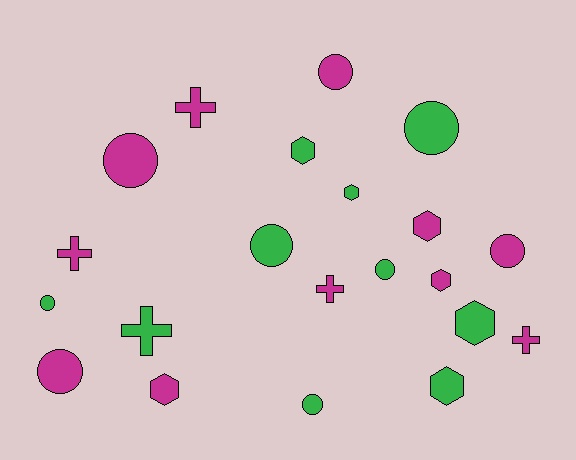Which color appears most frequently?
Magenta, with 11 objects.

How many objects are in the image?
There are 21 objects.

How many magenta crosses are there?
There are 4 magenta crosses.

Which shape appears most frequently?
Circle, with 9 objects.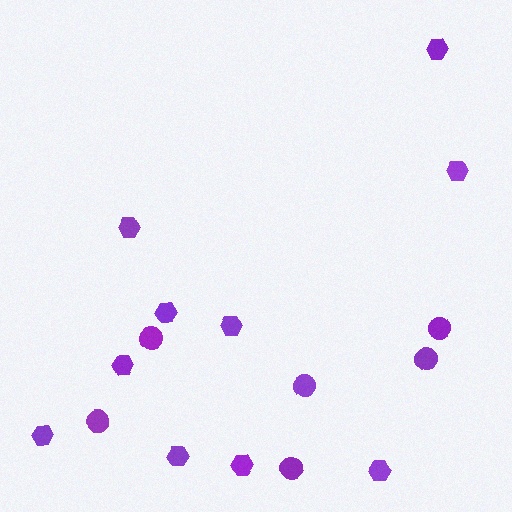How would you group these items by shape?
There are 2 groups: one group of hexagons (10) and one group of circles (6).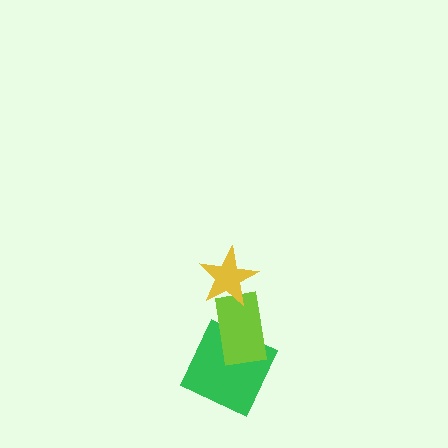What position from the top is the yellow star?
The yellow star is 1st from the top.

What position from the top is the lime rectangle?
The lime rectangle is 2nd from the top.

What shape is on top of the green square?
The lime rectangle is on top of the green square.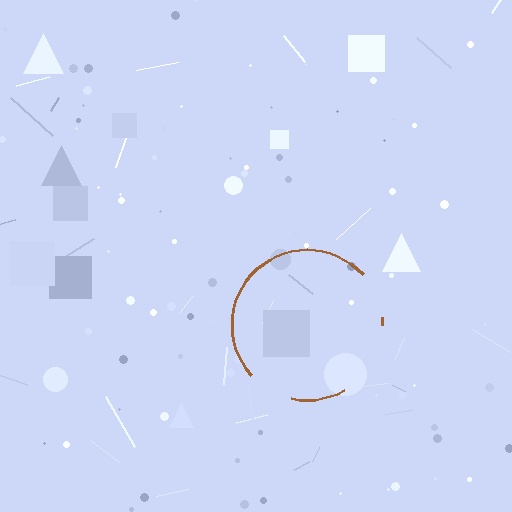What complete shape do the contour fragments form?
The contour fragments form a circle.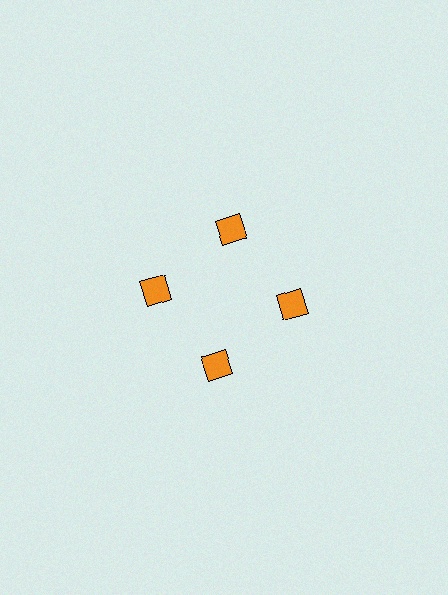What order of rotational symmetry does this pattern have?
This pattern has 4-fold rotational symmetry.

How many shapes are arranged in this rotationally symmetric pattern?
There are 4 shapes, arranged in 4 groups of 1.